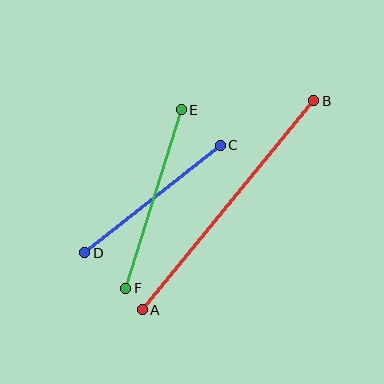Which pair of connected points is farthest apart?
Points A and B are farthest apart.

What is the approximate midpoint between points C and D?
The midpoint is at approximately (152, 199) pixels.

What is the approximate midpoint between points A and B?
The midpoint is at approximately (228, 205) pixels.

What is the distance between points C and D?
The distance is approximately 173 pixels.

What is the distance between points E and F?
The distance is approximately 187 pixels.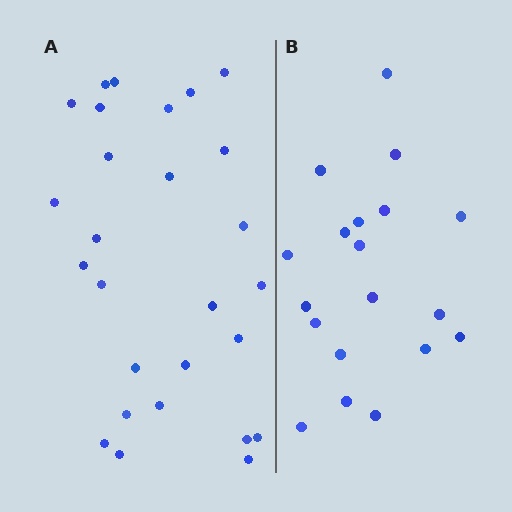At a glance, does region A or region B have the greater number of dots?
Region A (the left region) has more dots.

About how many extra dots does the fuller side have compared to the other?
Region A has roughly 8 or so more dots than region B.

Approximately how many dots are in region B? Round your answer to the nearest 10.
About 20 dots. (The exact count is 19, which rounds to 20.)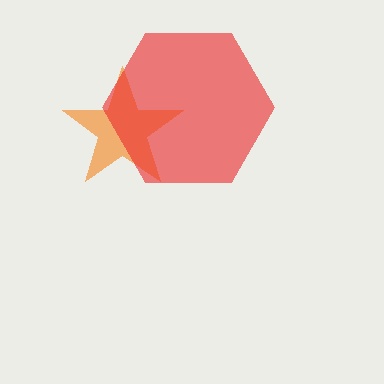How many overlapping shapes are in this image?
There are 2 overlapping shapes in the image.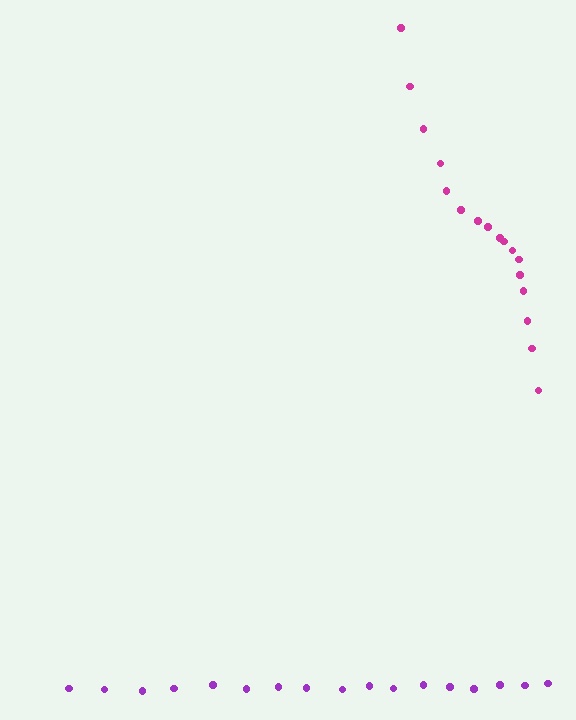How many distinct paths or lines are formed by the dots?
There are 2 distinct paths.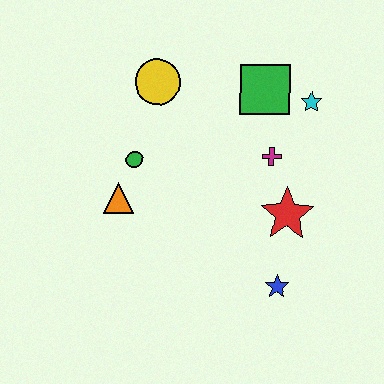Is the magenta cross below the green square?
Yes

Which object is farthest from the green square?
The blue star is farthest from the green square.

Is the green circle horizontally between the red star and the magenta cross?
No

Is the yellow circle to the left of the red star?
Yes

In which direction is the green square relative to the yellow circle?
The green square is to the right of the yellow circle.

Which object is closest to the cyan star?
The green square is closest to the cyan star.